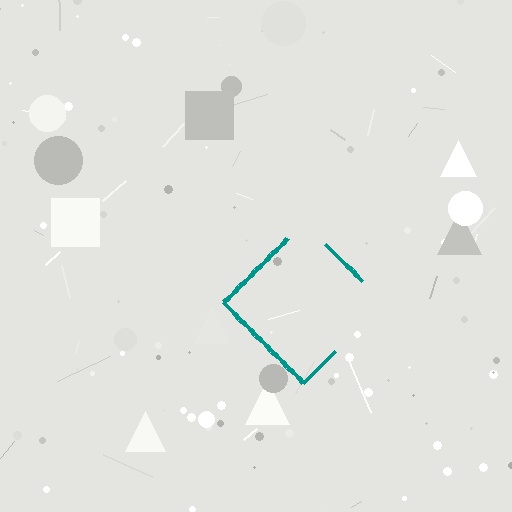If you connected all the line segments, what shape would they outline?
They would outline a diamond.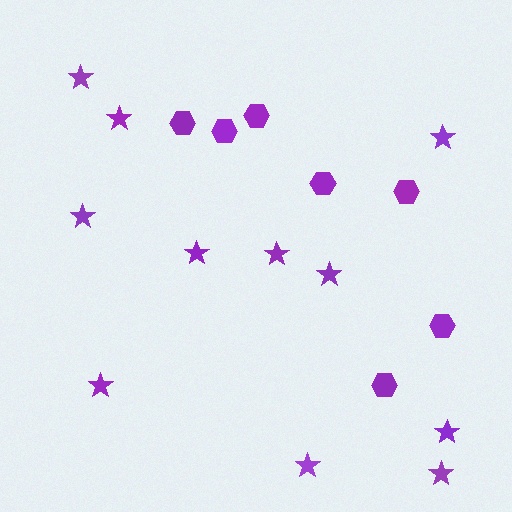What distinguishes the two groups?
There are 2 groups: one group of hexagons (7) and one group of stars (11).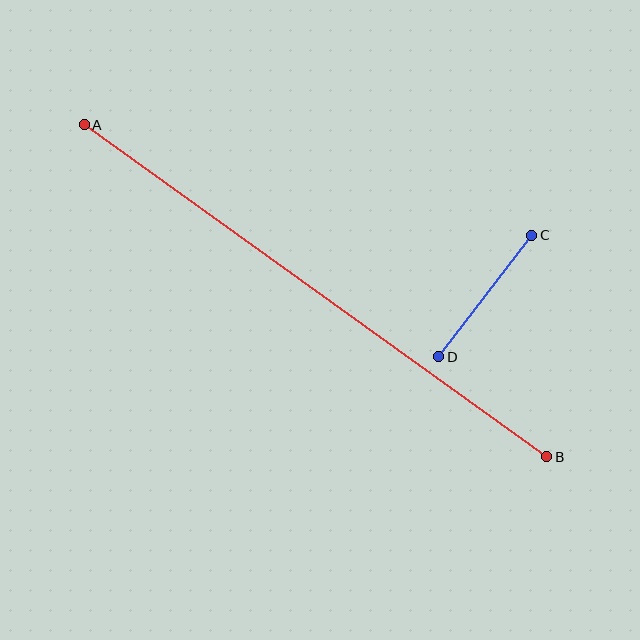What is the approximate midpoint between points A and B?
The midpoint is at approximately (316, 291) pixels.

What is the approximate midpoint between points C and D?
The midpoint is at approximately (485, 296) pixels.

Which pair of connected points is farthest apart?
Points A and B are farthest apart.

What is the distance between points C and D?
The distance is approximately 153 pixels.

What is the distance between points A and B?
The distance is approximately 569 pixels.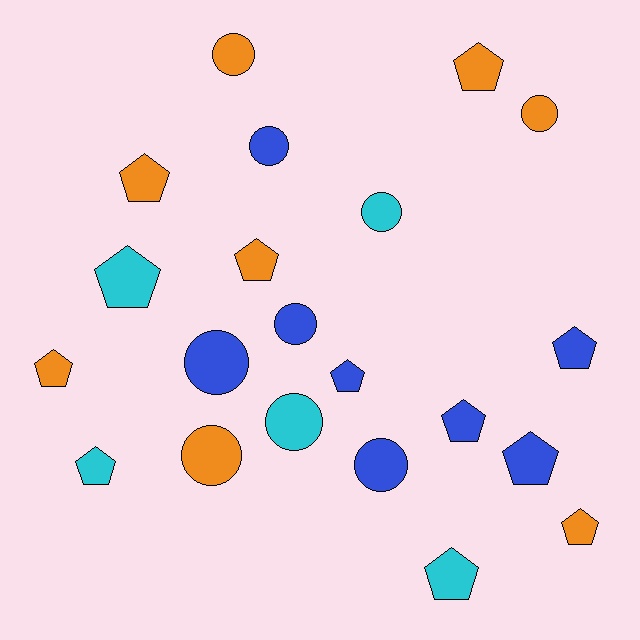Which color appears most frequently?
Blue, with 8 objects.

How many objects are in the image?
There are 21 objects.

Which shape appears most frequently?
Pentagon, with 12 objects.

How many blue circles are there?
There are 4 blue circles.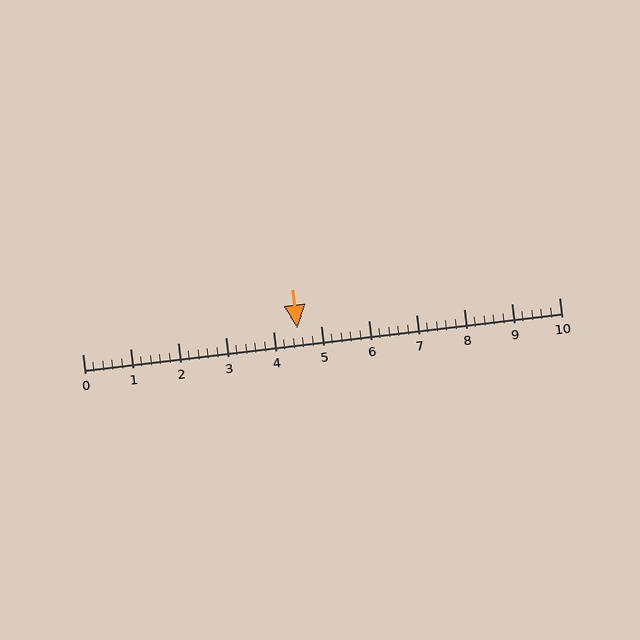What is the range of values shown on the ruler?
The ruler shows values from 0 to 10.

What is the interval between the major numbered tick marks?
The major tick marks are spaced 1 units apart.